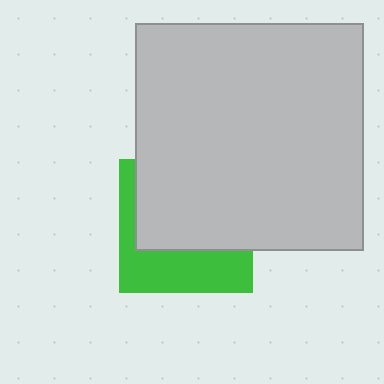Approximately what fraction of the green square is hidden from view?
Roughly 60% of the green square is hidden behind the light gray square.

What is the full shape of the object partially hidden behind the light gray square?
The partially hidden object is a green square.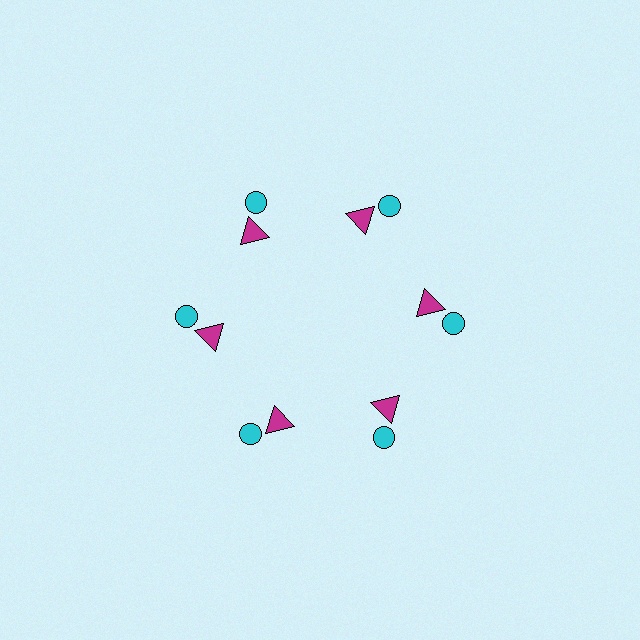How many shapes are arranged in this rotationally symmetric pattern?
There are 12 shapes, arranged in 6 groups of 2.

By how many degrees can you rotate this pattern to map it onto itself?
The pattern maps onto itself every 60 degrees of rotation.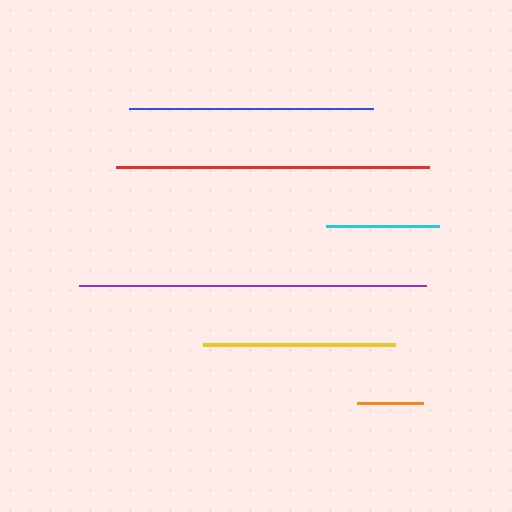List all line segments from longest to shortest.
From longest to shortest: purple, red, blue, yellow, cyan, orange.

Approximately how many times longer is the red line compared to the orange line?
The red line is approximately 4.7 times the length of the orange line.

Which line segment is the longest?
The purple line is the longest at approximately 347 pixels.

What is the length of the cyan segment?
The cyan segment is approximately 113 pixels long.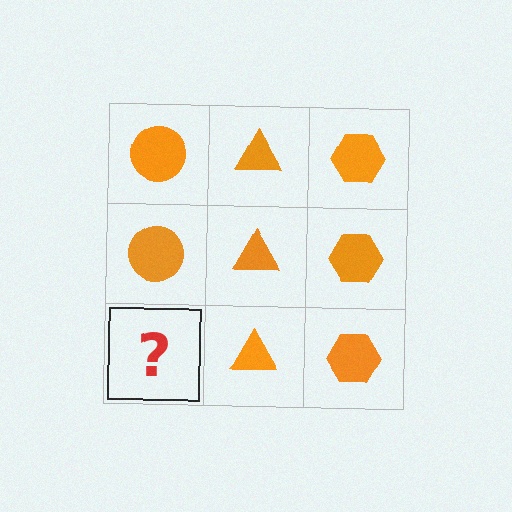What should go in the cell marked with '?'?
The missing cell should contain an orange circle.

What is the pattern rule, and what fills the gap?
The rule is that each column has a consistent shape. The gap should be filled with an orange circle.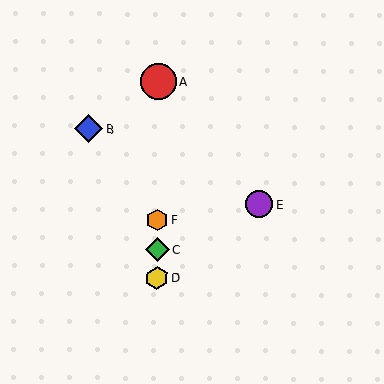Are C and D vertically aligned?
Yes, both are at x≈157.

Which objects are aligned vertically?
Objects A, C, D, F are aligned vertically.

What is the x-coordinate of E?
Object E is at x≈259.